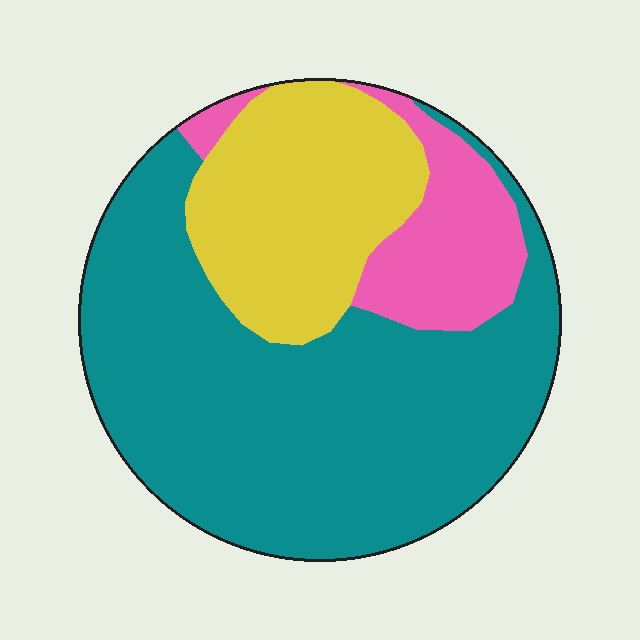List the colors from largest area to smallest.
From largest to smallest: teal, yellow, pink.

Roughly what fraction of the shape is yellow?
Yellow covers roughly 25% of the shape.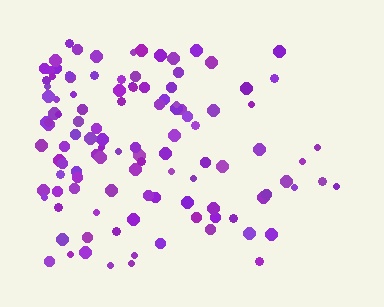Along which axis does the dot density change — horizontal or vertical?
Horizontal.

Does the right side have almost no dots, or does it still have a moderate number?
Still a moderate number, just noticeably fewer than the left.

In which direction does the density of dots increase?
From right to left, with the left side densest.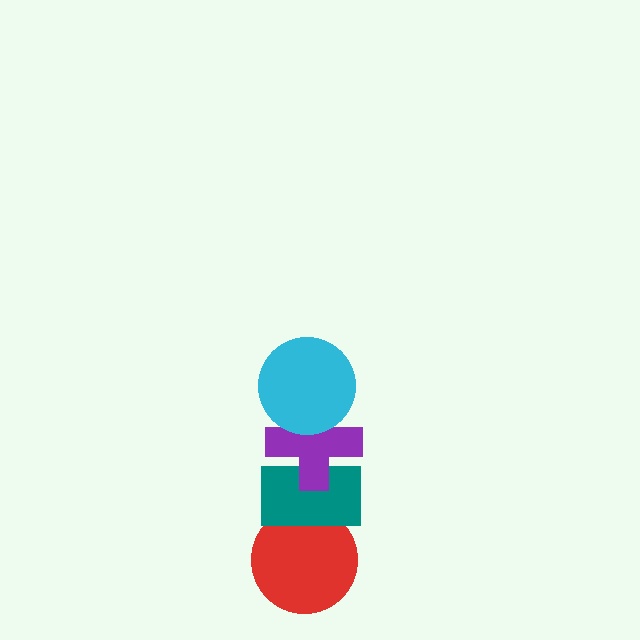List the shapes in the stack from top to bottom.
From top to bottom: the cyan circle, the purple cross, the teal rectangle, the red circle.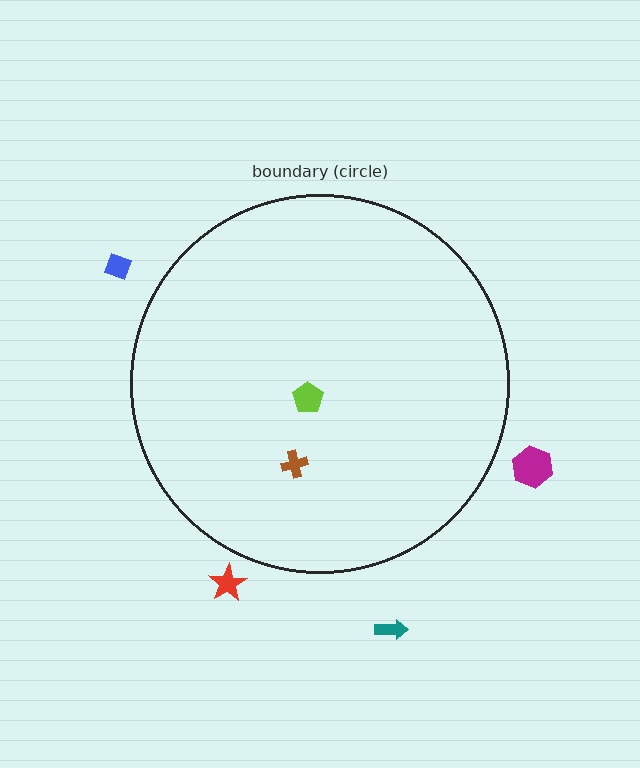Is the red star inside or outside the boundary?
Outside.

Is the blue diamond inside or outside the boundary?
Outside.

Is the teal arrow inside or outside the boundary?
Outside.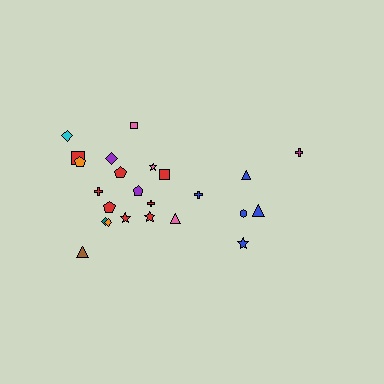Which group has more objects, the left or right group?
The left group.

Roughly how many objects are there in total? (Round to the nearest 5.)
Roughly 25 objects in total.